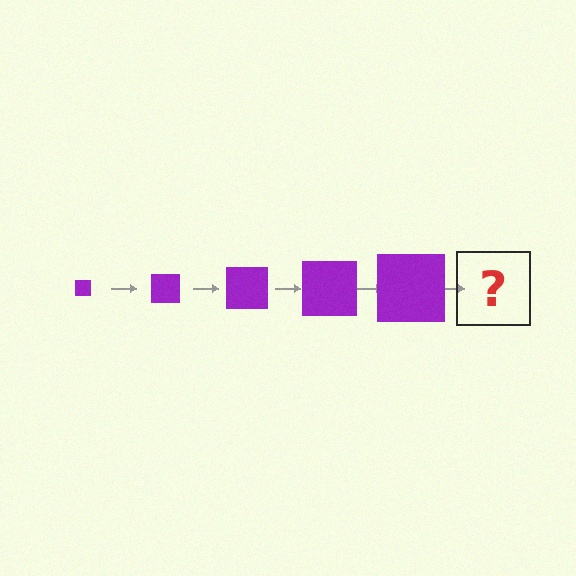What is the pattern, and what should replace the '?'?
The pattern is that the square gets progressively larger each step. The '?' should be a purple square, larger than the previous one.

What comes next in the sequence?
The next element should be a purple square, larger than the previous one.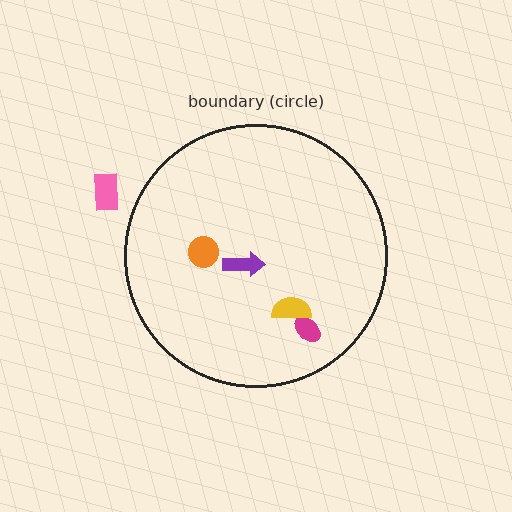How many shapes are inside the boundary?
4 inside, 1 outside.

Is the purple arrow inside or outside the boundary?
Inside.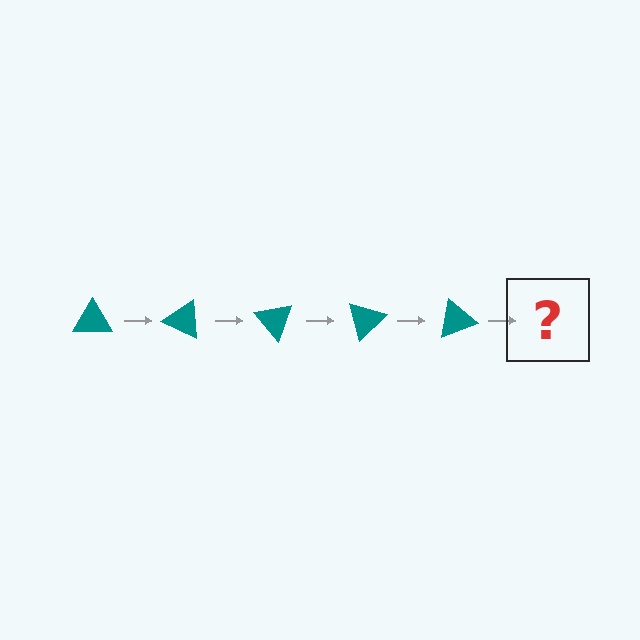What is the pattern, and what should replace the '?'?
The pattern is that the triangle rotates 25 degrees each step. The '?' should be a teal triangle rotated 125 degrees.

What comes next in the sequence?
The next element should be a teal triangle rotated 125 degrees.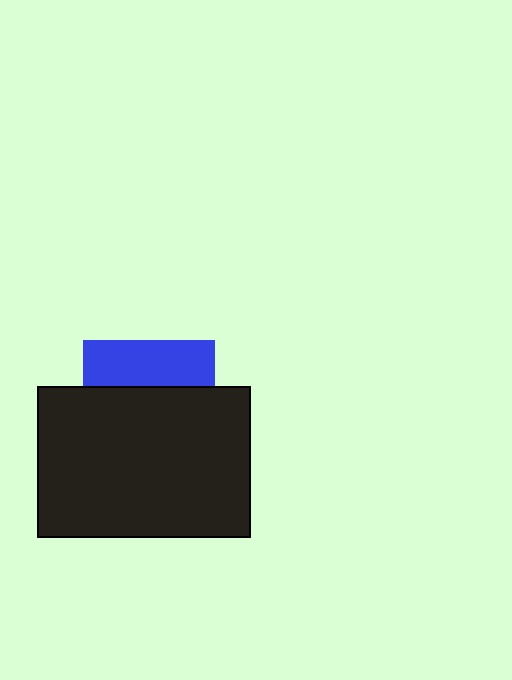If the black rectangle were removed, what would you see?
You would see the complete blue square.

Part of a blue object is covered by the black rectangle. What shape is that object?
It is a square.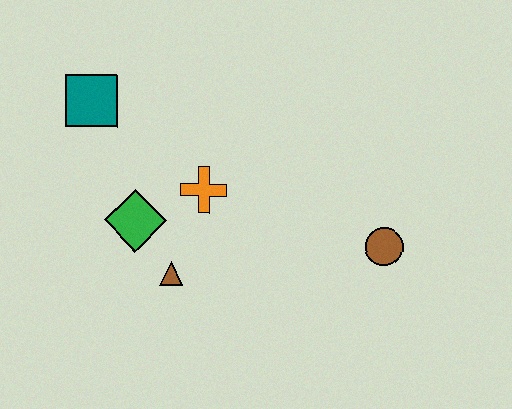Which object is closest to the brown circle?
The orange cross is closest to the brown circle.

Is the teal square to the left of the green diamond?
Yes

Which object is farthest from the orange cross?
The brown circle is farthest from the orange cross.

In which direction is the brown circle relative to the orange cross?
The brown circle is to the right of the orange cross.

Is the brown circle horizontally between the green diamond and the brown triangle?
No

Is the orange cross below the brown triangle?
No